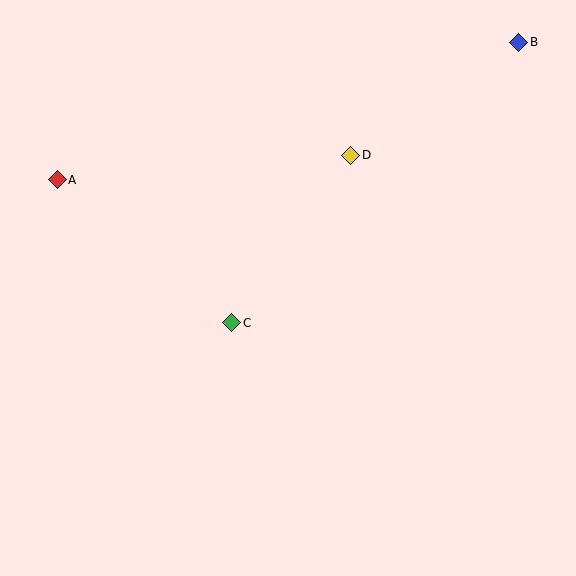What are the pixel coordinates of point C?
Point C is at (232, 323).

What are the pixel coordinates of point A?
Point A is at (57, 180).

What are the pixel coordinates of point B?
Point B is at (519, 42).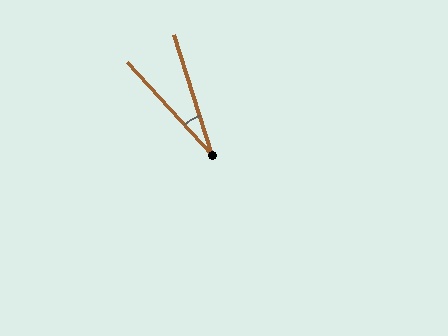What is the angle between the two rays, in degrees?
Approximately 25 degrees.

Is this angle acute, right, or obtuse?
It is acute.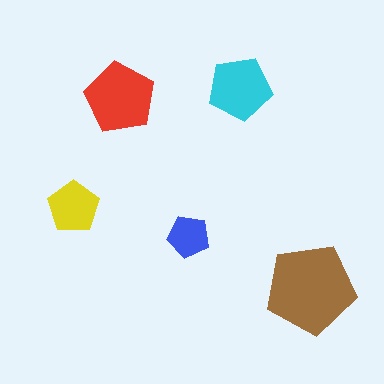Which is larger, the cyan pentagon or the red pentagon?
The red one.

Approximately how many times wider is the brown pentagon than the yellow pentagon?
About 1.5 times wider.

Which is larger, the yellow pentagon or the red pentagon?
The red one.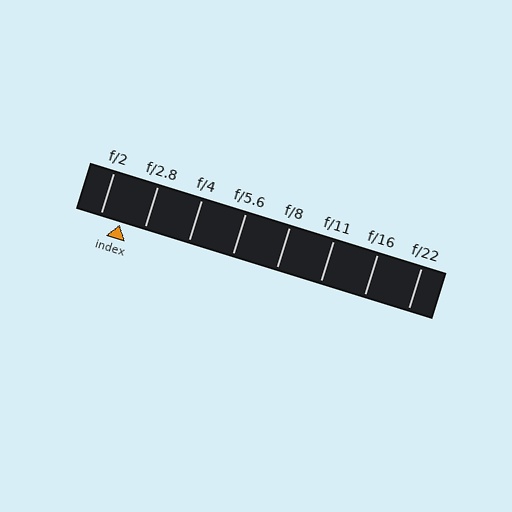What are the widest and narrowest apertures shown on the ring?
The widest aperture shown is f/2 and the narrowest is f/22.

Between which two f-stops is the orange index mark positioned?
The index mark is between f/2 and f/2.8.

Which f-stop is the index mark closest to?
The index mark is closest to f/2.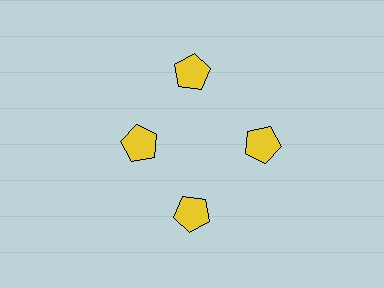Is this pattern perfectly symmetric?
No. The 4 yellow pentagons are arranged in a ring, but one element near the 9 o'clock position is pulled inward toward the center, breaking the 4-fold rotational symmetry.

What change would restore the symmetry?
The symmetry would be restored by moving it outward, back onto the ring so that all 4 pentagons sit at equal angles and equal distance from the center.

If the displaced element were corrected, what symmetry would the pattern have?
It would have 4-fold rotational symmetry — the pattern would map onto itself every 90 degrees.